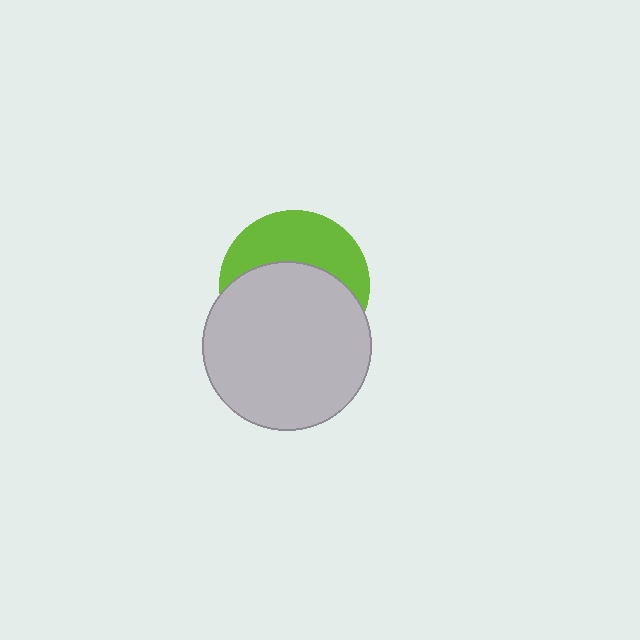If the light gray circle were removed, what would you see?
You would see the complete lime circle.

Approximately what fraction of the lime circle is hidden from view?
Roughly 59% of the lime circle is hidden behind the light gray circle.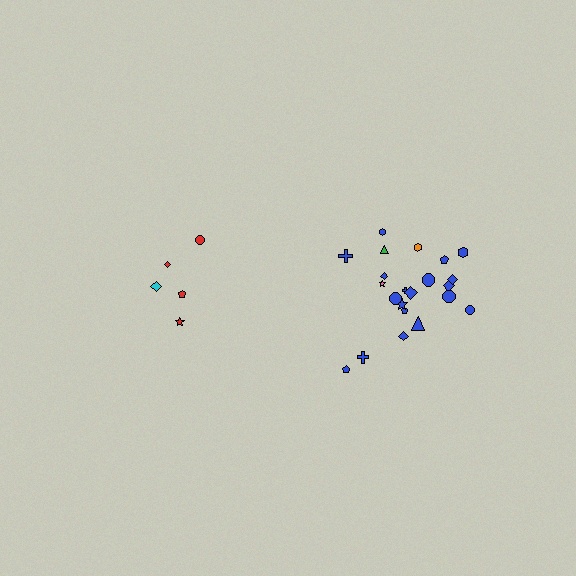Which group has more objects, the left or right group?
The right group.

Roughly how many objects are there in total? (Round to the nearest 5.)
Roughly 25 objects in total.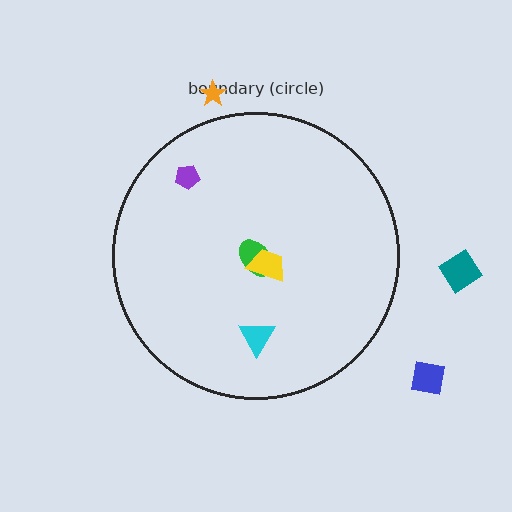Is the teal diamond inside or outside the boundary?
Outside.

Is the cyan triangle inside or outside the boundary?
Inside.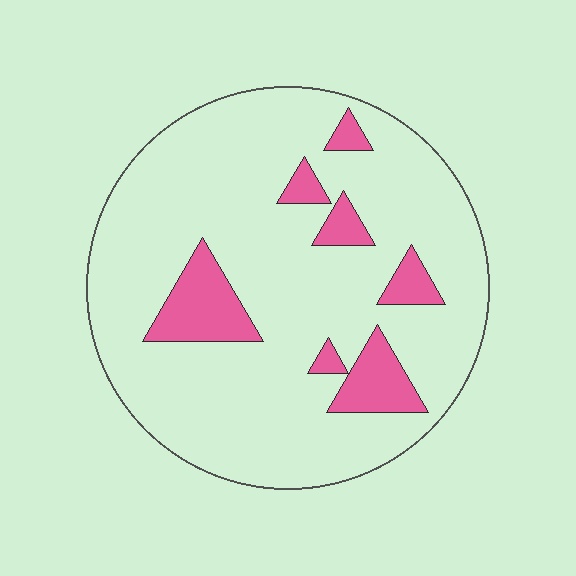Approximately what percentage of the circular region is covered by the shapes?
Approximately 15%.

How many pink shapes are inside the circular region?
7.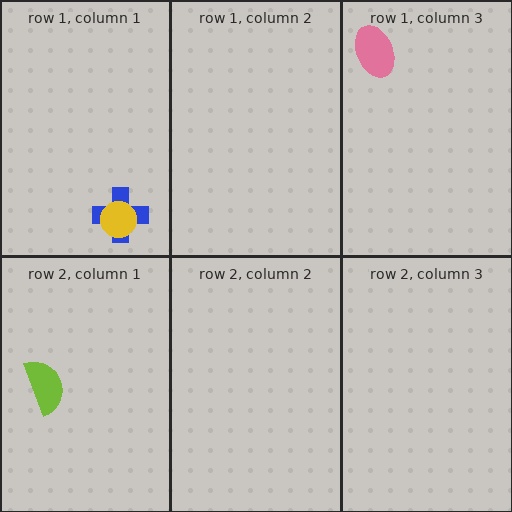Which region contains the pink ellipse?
The row 1, column 3 region.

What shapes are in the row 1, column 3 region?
The pink ellipse.